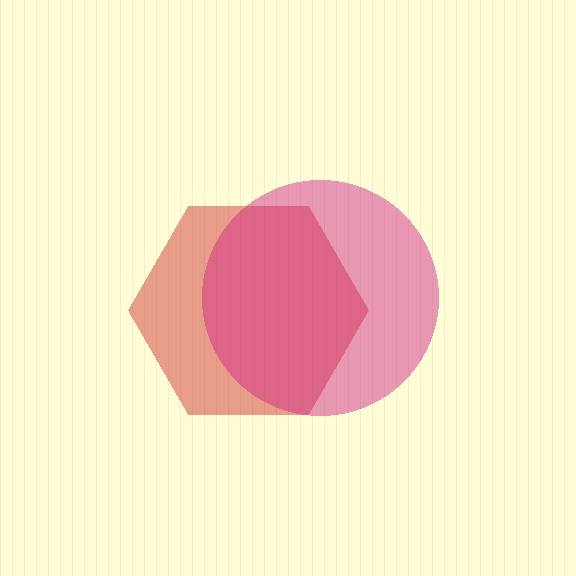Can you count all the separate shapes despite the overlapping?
Yes, there are 2 separate shapes.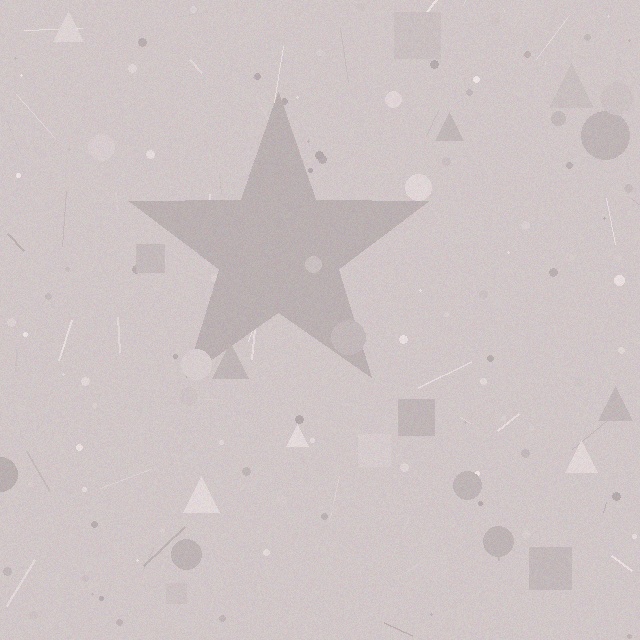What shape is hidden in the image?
A star is hidden in the image.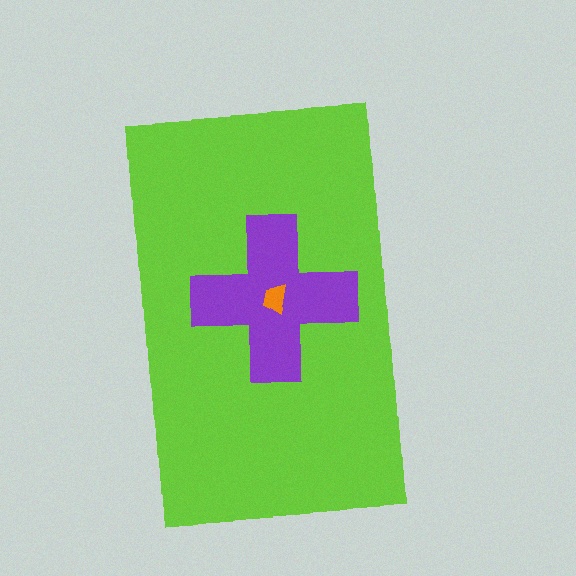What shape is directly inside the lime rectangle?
The purple cross.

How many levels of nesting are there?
3.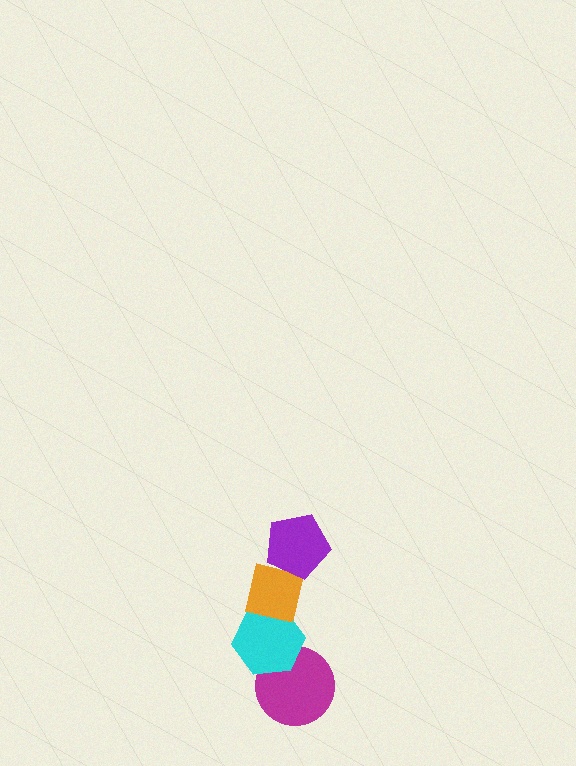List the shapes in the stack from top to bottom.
From top to bottom: the purple pentagon, the orange square, the cyan hexagon, the magenta circle.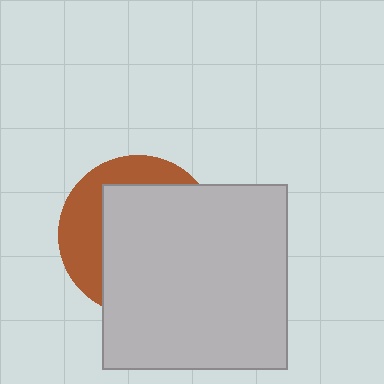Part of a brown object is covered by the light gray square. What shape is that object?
It is a circle.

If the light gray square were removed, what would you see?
You would see the complete brown circle.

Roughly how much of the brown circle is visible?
A small part of it is visible (roughly 33%).